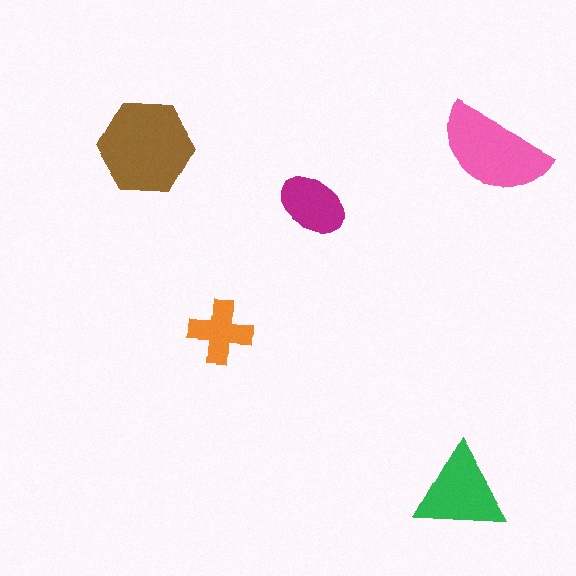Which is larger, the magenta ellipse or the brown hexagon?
The brown hexagon.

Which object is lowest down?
The green triangle is bottommost.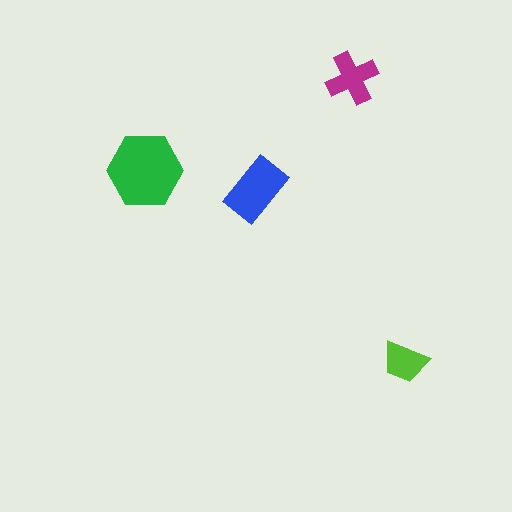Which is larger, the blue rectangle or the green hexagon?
The green hexagon.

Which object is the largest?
The green hexagon.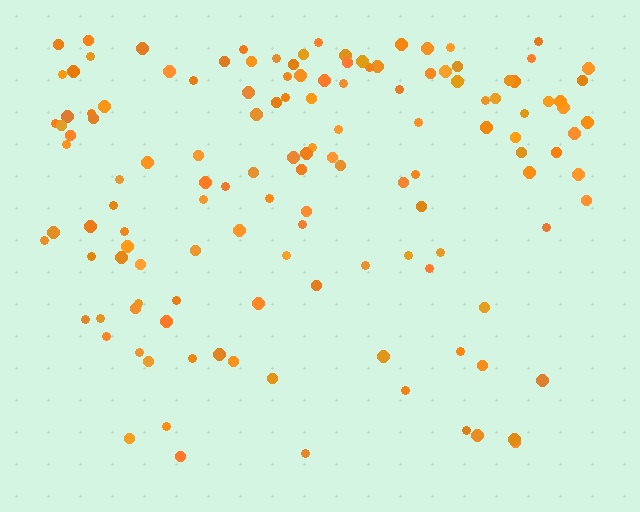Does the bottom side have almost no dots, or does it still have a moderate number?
Still a moderate number, just noticeably fewer than the top.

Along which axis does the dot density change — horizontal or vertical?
Vertical.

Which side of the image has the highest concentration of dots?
The top.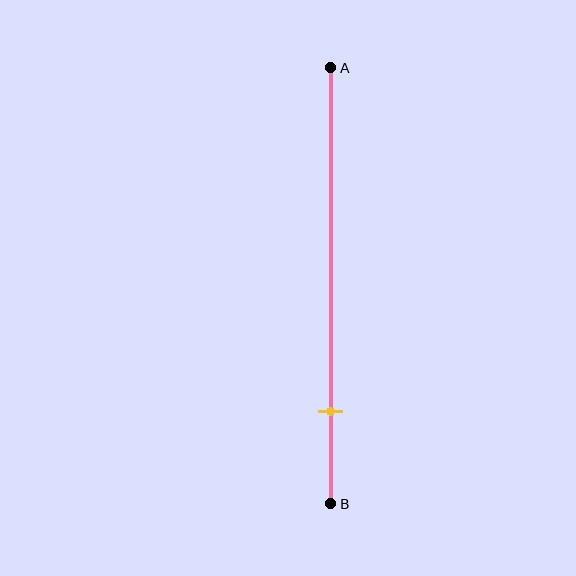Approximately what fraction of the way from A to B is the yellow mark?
The yellow mark is approximately 80% of the way from A to B.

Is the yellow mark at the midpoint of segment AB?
No, the mark is at about 80% from A, not at the 50% midpoint.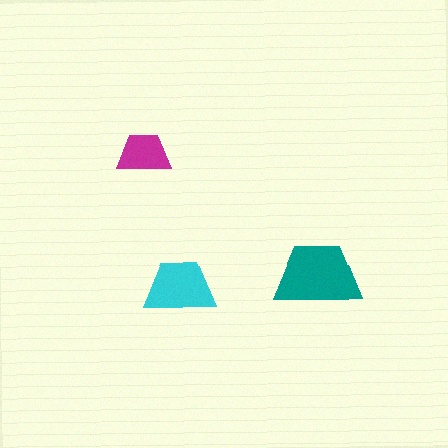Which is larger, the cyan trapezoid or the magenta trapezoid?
The cyan one.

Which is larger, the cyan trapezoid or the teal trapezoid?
The teal one.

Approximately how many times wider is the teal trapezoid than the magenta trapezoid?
About 1.5 times wider.